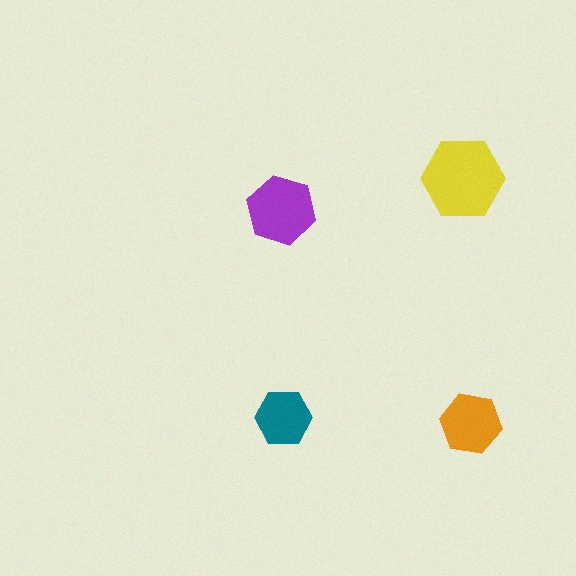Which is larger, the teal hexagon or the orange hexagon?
The orange one.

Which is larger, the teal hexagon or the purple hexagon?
The purple one.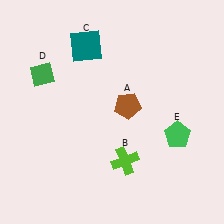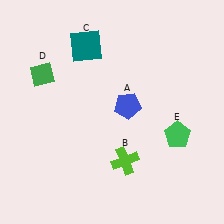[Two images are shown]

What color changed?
The pentagon (A) changed from brown in Image 1 to blue in Image 2.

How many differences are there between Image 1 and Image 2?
There is 1 difference between the two images.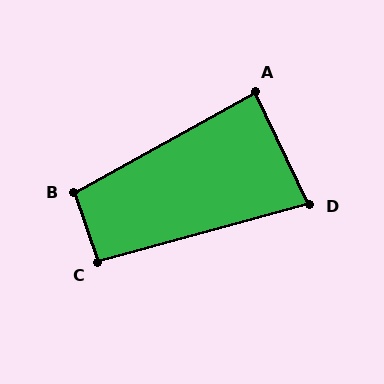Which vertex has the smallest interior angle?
D, at approximately 80 degrees.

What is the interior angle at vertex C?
Approximately 93 degrees (approximately right).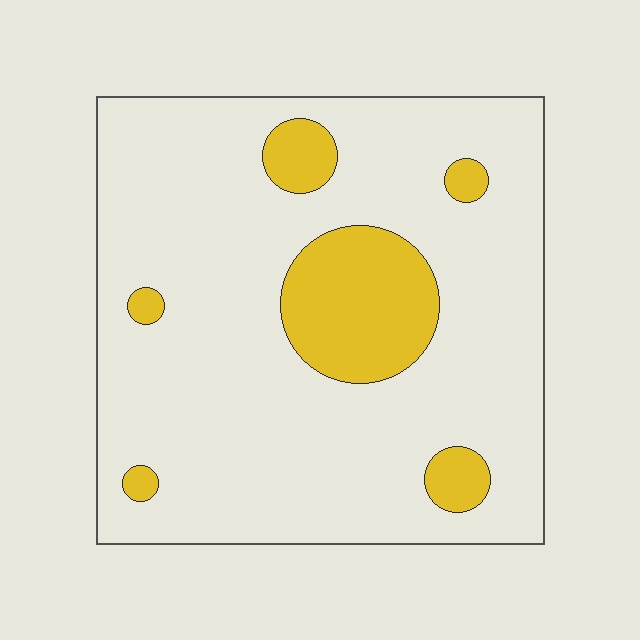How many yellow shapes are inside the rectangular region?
6.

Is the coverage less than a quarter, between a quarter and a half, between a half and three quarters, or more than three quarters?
Less than a quarter.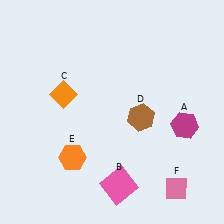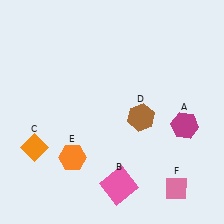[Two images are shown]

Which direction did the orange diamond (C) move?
The orange diamond (C) moved down.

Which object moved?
The orange diamond (C) moved down.